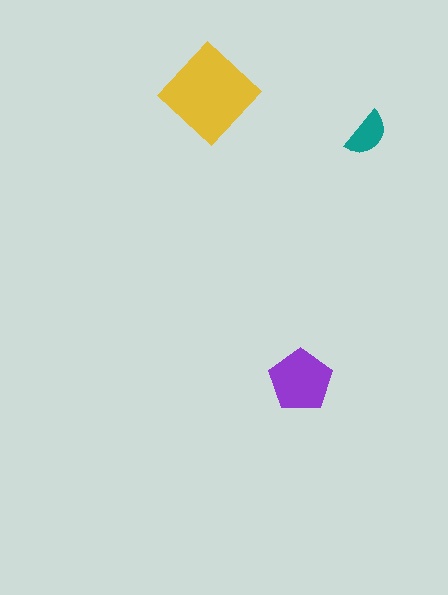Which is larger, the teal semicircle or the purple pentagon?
The purple pentagon.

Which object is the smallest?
The teal semicircle.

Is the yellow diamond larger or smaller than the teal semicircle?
Larger.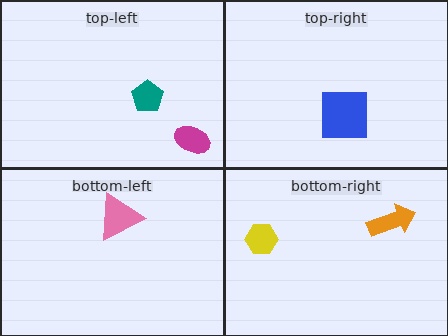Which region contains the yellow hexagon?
The bottom-right region.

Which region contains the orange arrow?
The bottom-right region.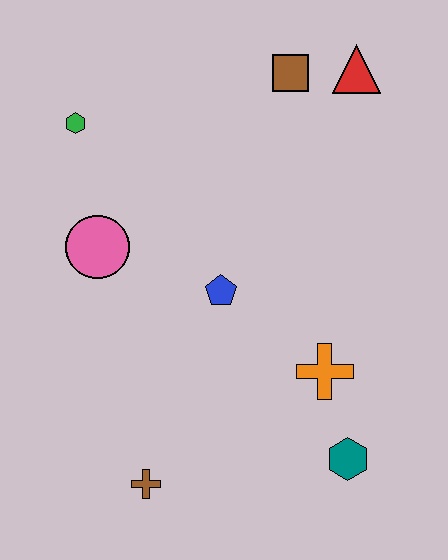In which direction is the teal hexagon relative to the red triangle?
The teal hexagon is below the red triangle.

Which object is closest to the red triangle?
The brown square is closest to the red triangle.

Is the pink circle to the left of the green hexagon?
No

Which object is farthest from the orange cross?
The green hexagon is farthest from the orange cross.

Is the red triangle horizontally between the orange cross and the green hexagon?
No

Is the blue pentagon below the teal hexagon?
No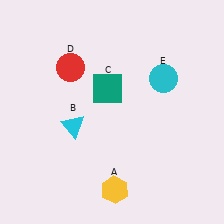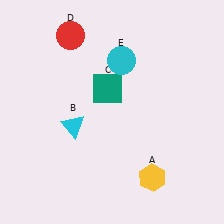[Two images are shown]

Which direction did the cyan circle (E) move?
The cyan circle (E) moved left.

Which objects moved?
The objects that moved are: the yellow hexagon (A), the red circle (D), the cyan circle (E).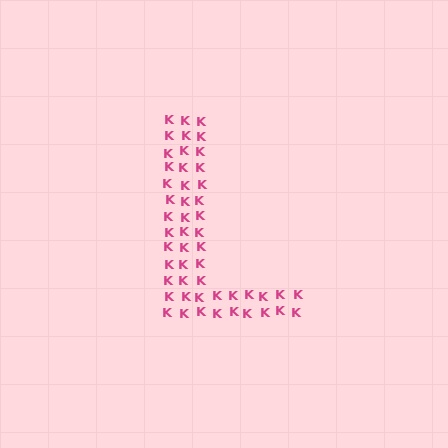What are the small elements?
The small elements are letter K's.